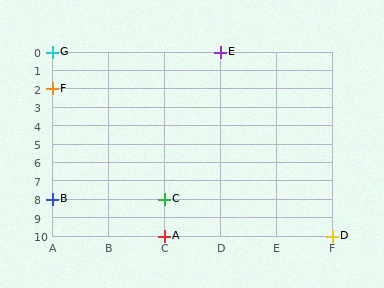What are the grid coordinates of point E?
Point E is at grid coordinates (D, 0).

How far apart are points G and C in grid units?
Points G and C are 2 columns and 8 rows apart (about 8.2 grid units diagonally).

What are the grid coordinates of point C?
Point C is at grid coordinates (C, 8).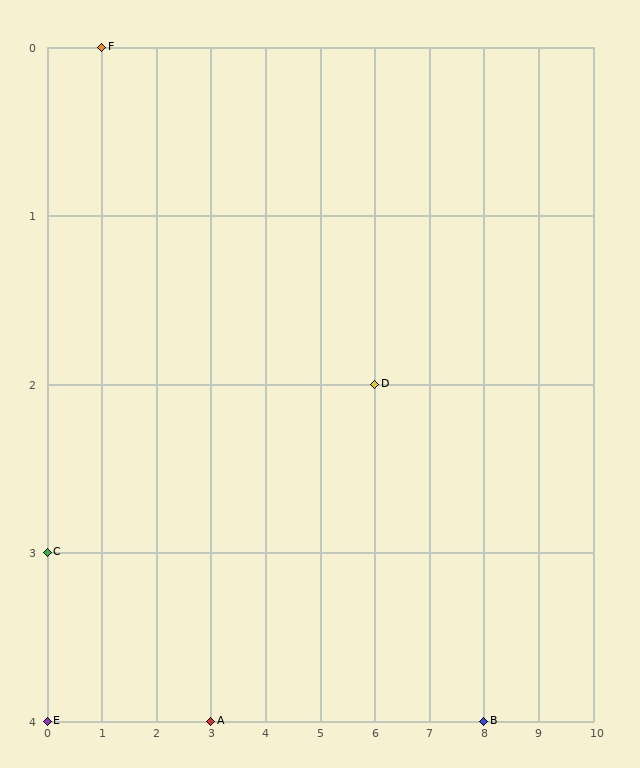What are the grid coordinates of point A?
Point A is at grid coordinates (3, 4).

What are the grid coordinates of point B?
Point B is at grid coordinates (8, 4).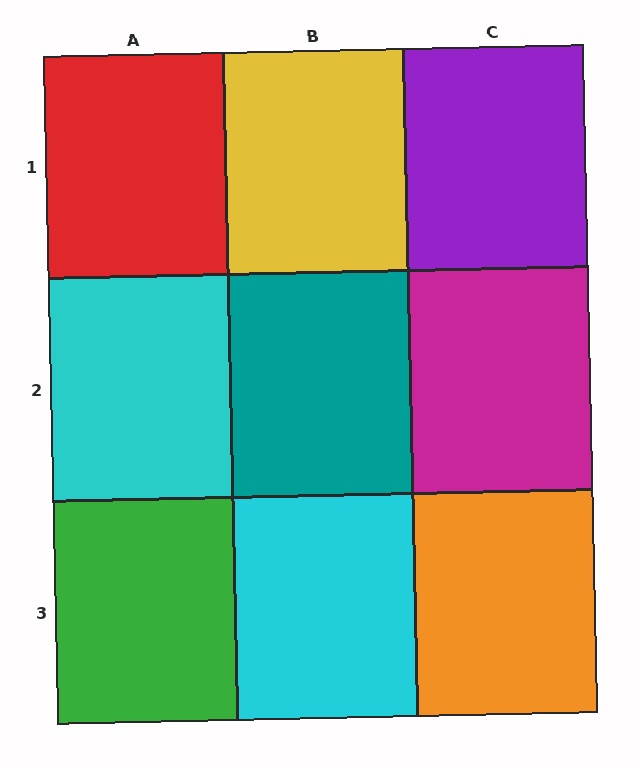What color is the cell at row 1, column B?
Yellow.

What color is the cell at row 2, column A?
Cyan.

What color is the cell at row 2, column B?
Teal.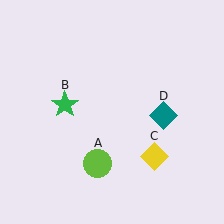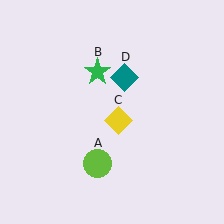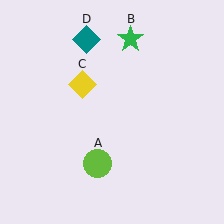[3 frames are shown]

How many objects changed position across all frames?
3 objects changed position: green star (object B), yellow diamond (object C), teal diamond (object D).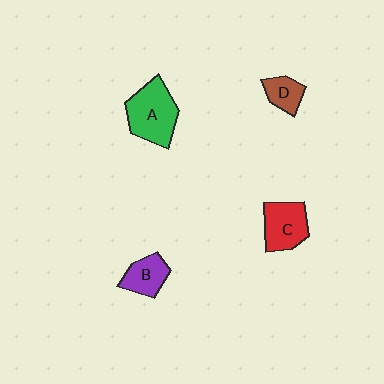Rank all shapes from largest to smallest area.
From largest to smallest: A (green), C (red), B (purple), D (brown).